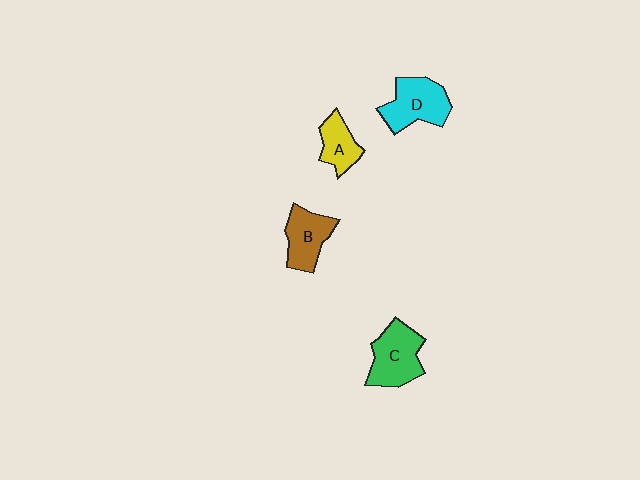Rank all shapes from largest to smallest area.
From largest to smallest: C (green), D (cyan), B (brown), A (yellow).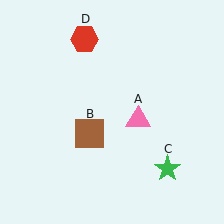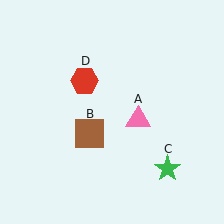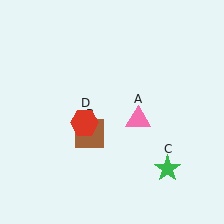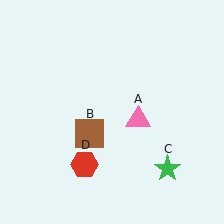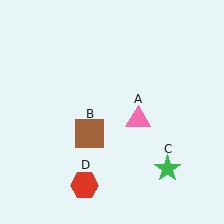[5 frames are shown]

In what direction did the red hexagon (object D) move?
The red hexagon (object D) moved down.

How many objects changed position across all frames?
1 object changed position: red hexagon (object D).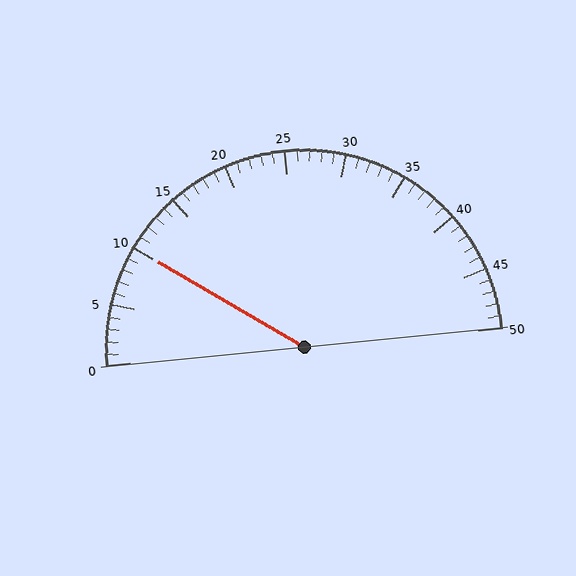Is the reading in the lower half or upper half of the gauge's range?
The reading is in the lower half of the range (0 to 50).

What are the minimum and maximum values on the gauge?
The gauge ranges from 0 to 50.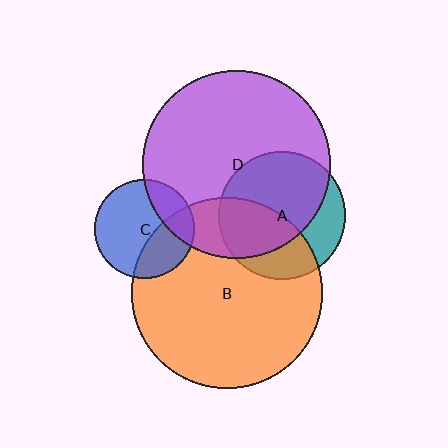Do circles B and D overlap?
Yes.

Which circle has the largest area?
Circle B (orange).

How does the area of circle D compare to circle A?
Approximately 2.2 times.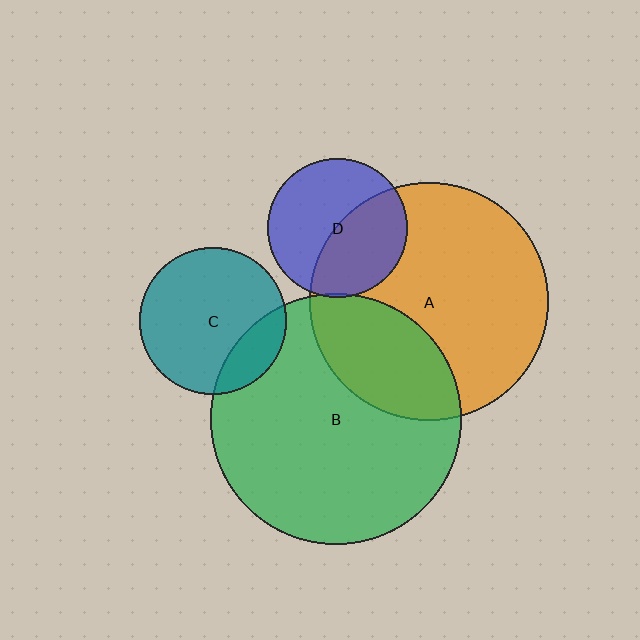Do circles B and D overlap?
Yes.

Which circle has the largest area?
Circle B (green).